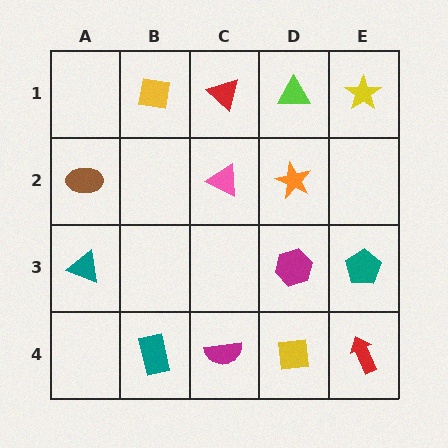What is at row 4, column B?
A teal rectangle.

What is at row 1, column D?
A lime triangle.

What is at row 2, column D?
An orange star.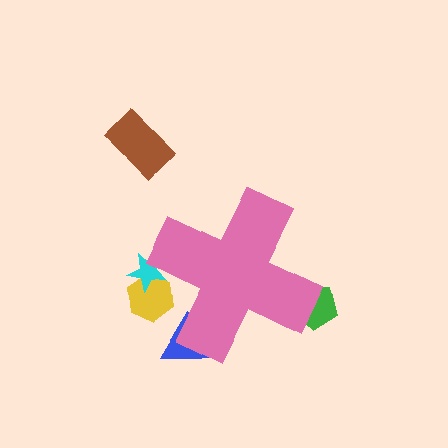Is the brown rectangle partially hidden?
No, the brown rectangle is fully visible.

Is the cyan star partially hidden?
Yes, the cyan star is partially hidden behind the pink cross.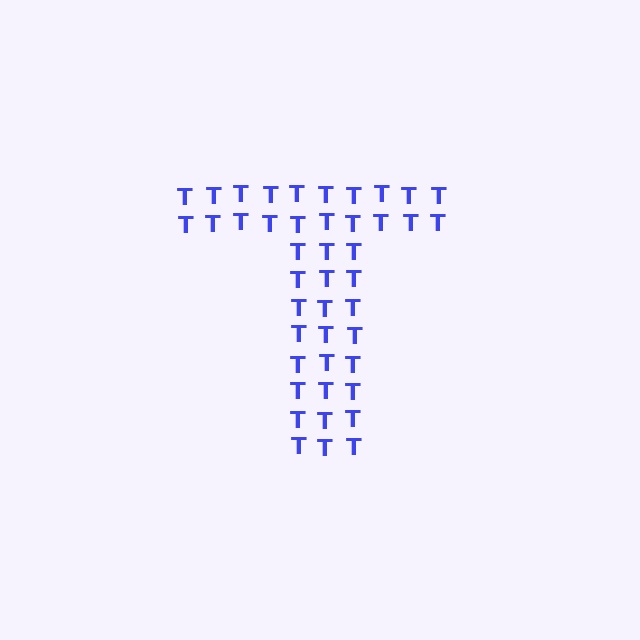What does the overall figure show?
The overall figure shows the letter T.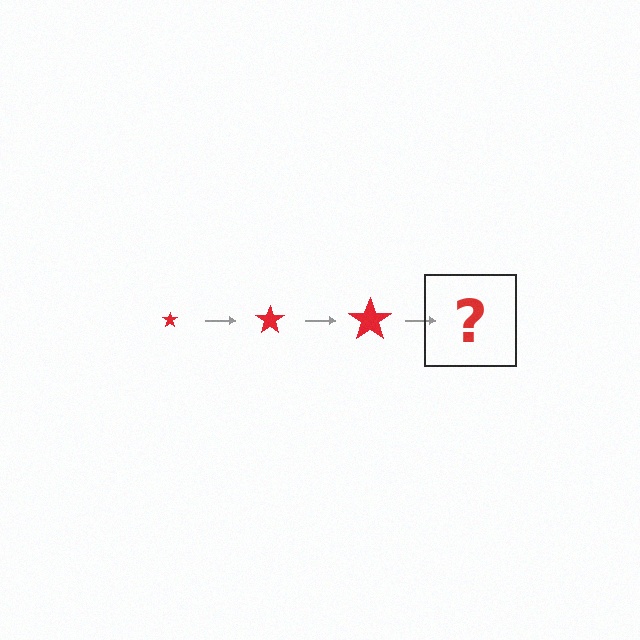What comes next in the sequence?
The next element should be a red star, larger than the previous one.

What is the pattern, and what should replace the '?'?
The pattern is that the star gets progressively larger each step. The '?' should be a red star, larger than the previous one.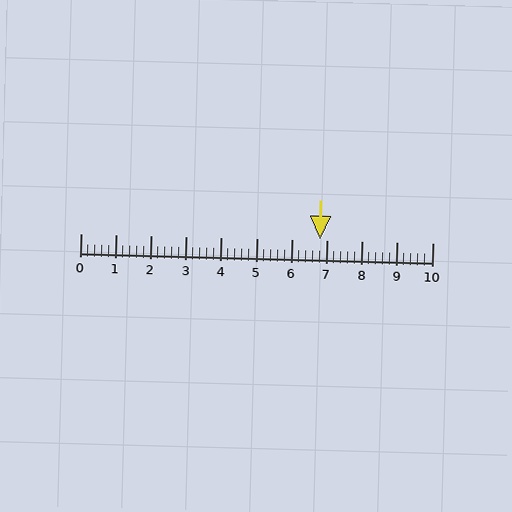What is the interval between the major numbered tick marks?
The major tick marks are spaced 1 units apart.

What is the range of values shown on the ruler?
The ruler shows values from 0 to 10.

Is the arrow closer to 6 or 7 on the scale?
The arrow is closer to 7.